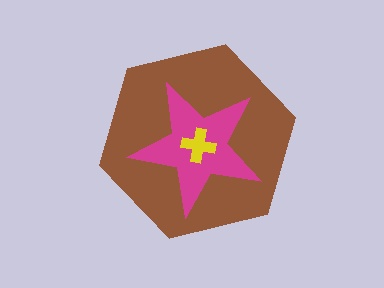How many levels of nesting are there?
3.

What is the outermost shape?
The brown hexagon.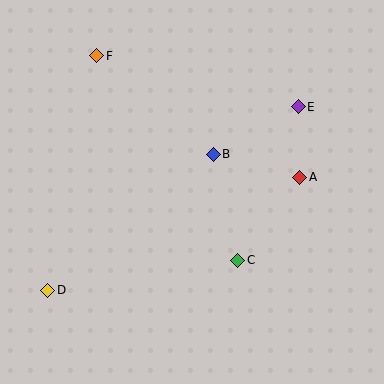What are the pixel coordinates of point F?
Point F is at (97, 56).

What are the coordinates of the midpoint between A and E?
The midpoint between A and E is at (299, 142).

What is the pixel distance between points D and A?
The distance between D and A is 276 pixels.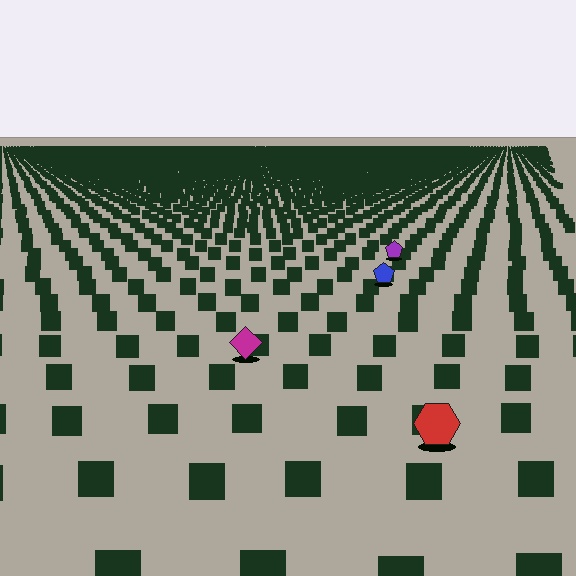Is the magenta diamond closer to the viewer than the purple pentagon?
Yes. The magenta diamond is closer — you can tell from the texture gradient: the ground texture is coarser near it.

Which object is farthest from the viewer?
The purple pentagon is farthest from the viewer. It appears smaller and the ground texture around it is denser.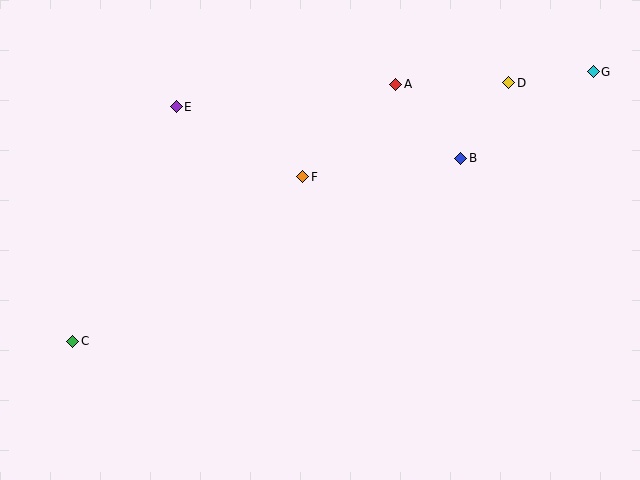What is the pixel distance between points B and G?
The distance between B and G is 158 pixels.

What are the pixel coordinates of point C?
Point C is at (73, 341).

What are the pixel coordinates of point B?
Point B is at (461, 158).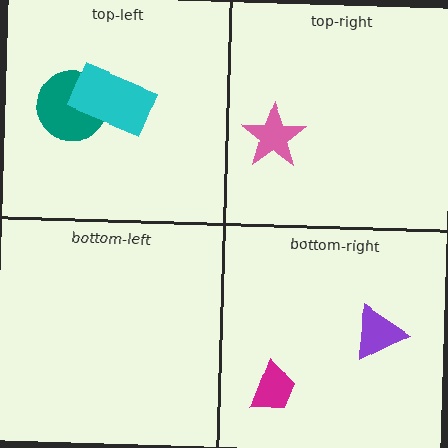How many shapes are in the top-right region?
1.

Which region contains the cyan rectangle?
The top-left region.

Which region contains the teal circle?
The top-left region.